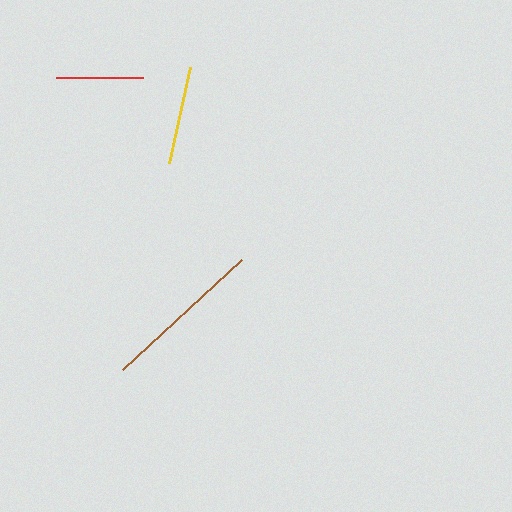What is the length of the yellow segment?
The yellow segment is approximately 98 pixels long.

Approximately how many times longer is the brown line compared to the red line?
The brown line is approximately 1.9 times the length of the red line.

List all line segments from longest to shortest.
From longest to shortest: brown, yellow, red.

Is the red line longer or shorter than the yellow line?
The yellow line is longer than the red line.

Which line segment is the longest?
The brown line is the longest at approximately 163 pixels.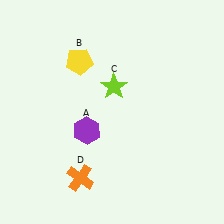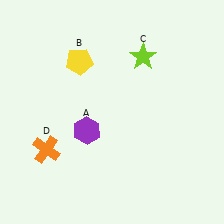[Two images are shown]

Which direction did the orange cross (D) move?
The orange cross (D) moved left.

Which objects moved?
The objects that moved are: the lime star (C), the orange cross (D).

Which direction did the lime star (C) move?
The lime star (C) moved up.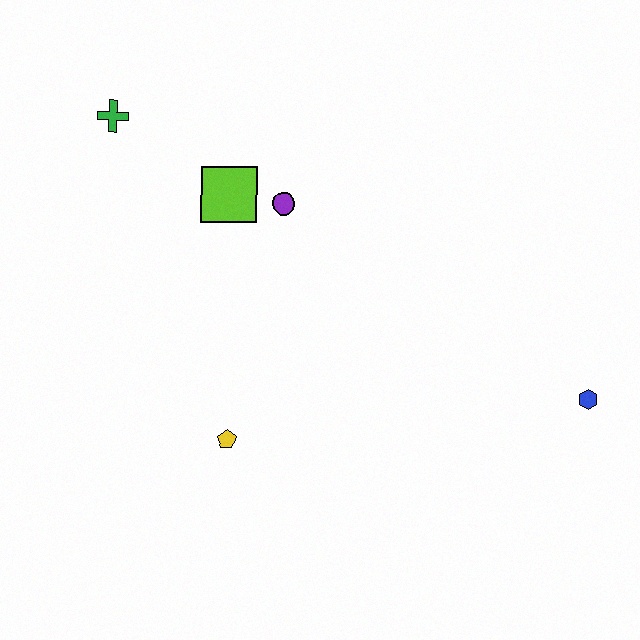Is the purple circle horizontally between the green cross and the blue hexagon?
Yes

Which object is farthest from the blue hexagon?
The green cross is farthest from the blue hexagon.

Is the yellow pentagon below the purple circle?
Yes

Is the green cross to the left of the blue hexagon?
Yes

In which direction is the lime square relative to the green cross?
The lime square is to the right of the green cross.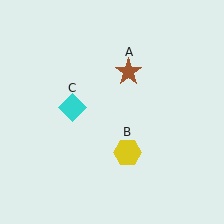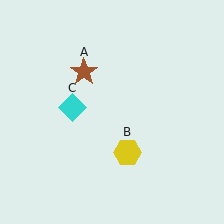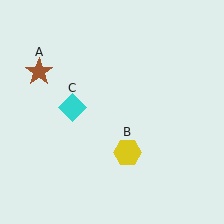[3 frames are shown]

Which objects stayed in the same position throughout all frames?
Yellow hexagon (object B) and cyan diamond (object C) remained stationary.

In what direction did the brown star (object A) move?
The brown star (object A) moved left.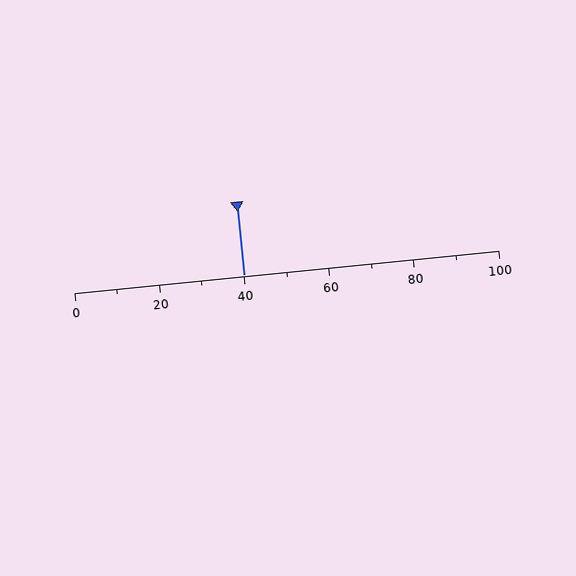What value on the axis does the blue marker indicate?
The marker indicates approximately 40.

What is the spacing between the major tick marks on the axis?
The major ticks are spaced 20 apart.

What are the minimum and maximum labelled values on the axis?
The axis runs from 0 to 100.